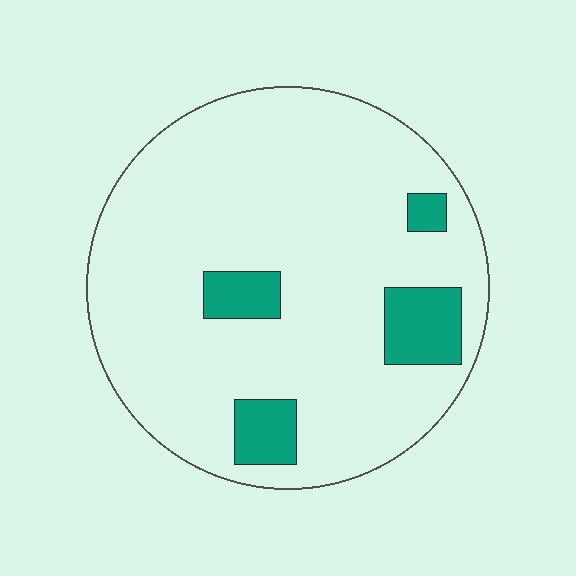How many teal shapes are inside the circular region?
4.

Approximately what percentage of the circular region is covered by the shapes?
Approximately 10%.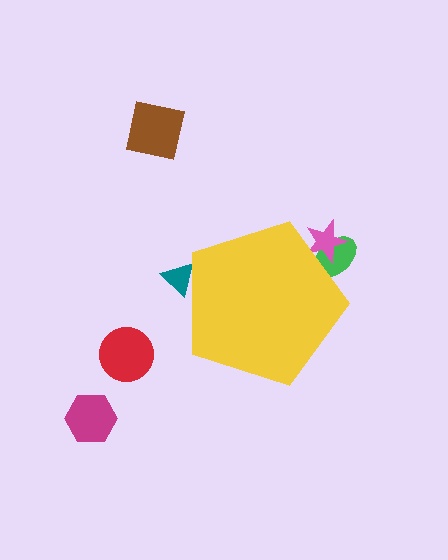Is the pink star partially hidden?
Yes, the pink star is partially hidden behind the yellow pentagon.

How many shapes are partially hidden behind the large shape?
3 shapes are partially hidden.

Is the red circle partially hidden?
No, the red circle is fully visible.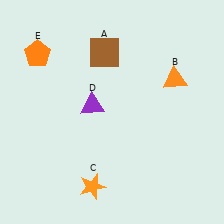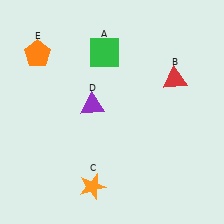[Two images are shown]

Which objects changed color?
A changed from brown to green. B changed from orange to red.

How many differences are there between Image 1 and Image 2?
There are 2 differences between the two images.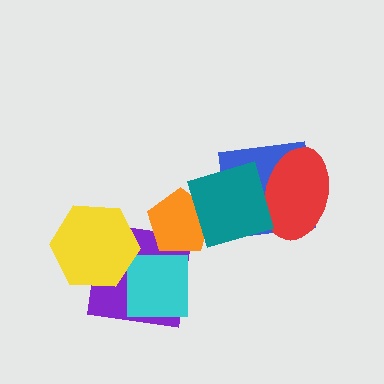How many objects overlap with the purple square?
3 objects overlap with the purple square.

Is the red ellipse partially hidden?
Yes, it is partially covered by another shape.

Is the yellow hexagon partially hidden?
No, no other shape covers it.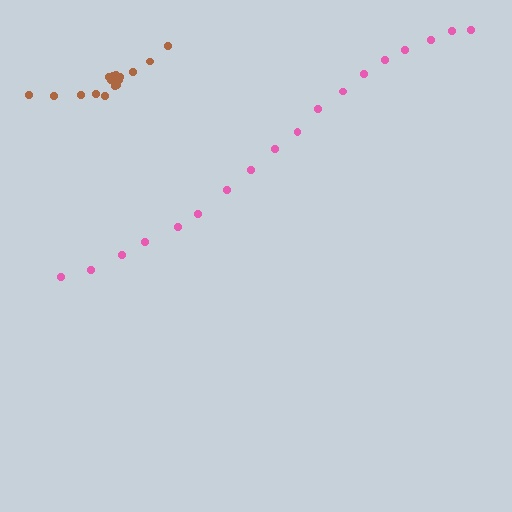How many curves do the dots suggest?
There are 2 distinct paths.